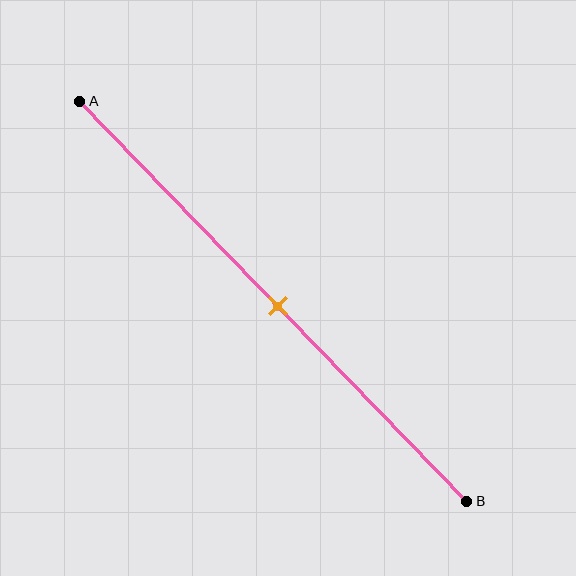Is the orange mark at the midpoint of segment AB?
Yes, the mark is approximately at the midpoint.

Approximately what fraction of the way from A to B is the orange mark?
The orange mark is approximately 50% of the way from A to B.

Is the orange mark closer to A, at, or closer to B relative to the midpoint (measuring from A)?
The orange mark is approximately at the midpoint of segment AB.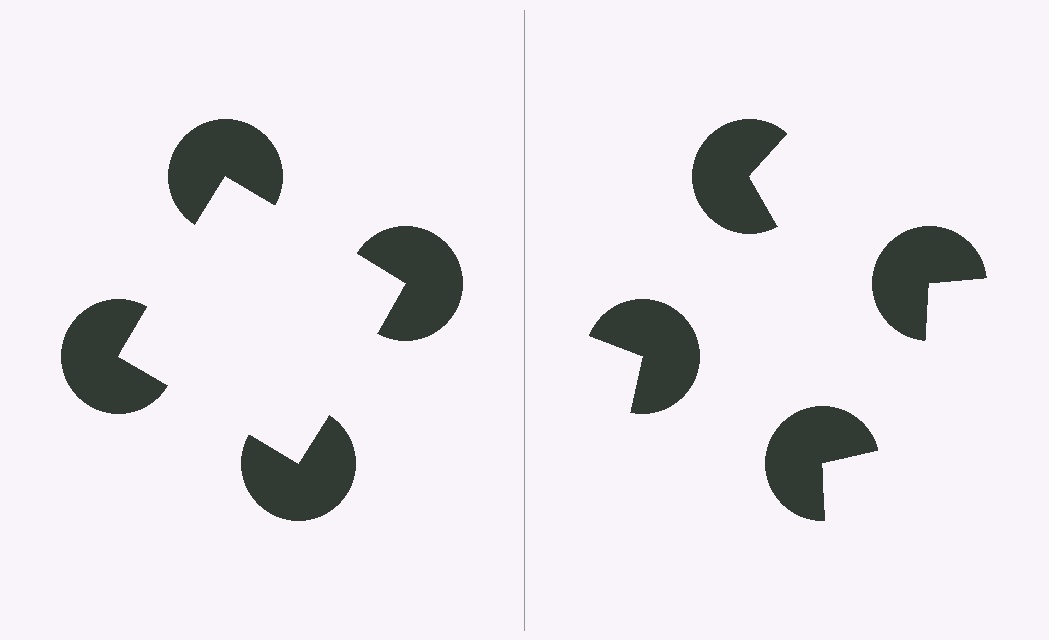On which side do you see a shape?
An illusory square appears on the left side. On the right side the wedge cuts are rotated, so no coherent shape forms.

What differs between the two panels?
The pac-man discs are positioned identically on both sides; only the wedge orientations differ. On the left they align to a square; on the right they are misaligned.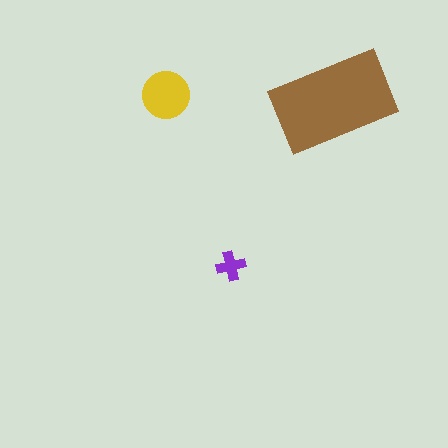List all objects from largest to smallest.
The brown rectangle, the yellow circle, the purple cross.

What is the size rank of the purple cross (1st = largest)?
3rd.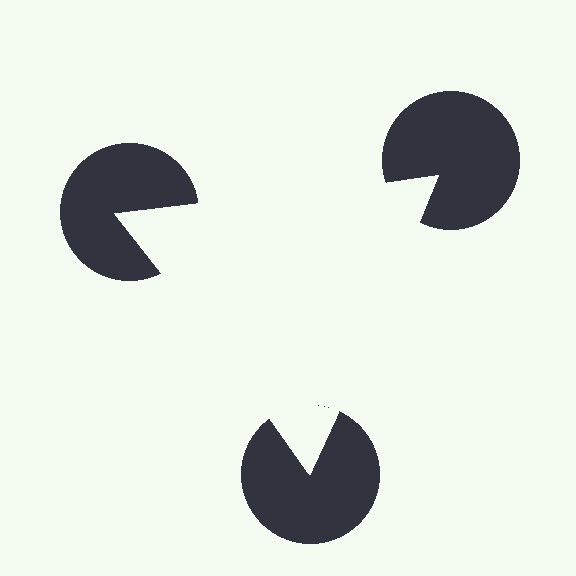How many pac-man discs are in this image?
There are 3 — one at each vertex of the illusory triangle.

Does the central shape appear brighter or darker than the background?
It typically appears slightly brighter than the background, even though no actual brightness change is drawn.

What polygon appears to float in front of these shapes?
An illusory triangle — its edges are inferred from the aligned wedge cuts in the pac-man discs, not physically drawn.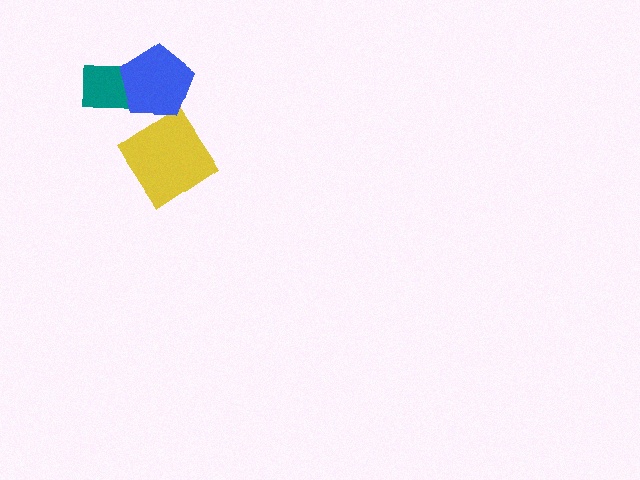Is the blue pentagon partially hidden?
No, no other shape covers it.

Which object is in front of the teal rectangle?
The blue pentagon is in front of the teal rectangle.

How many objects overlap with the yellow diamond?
0 objects overlap with the yellow diamond.